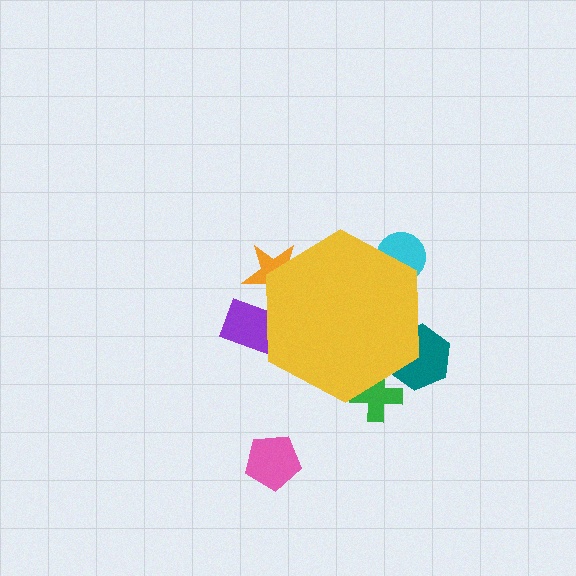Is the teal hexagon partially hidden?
Yes, the teal hexagon is partially hidden behind the yellow hexagon.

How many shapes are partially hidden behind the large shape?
5 shapes are partially hidden.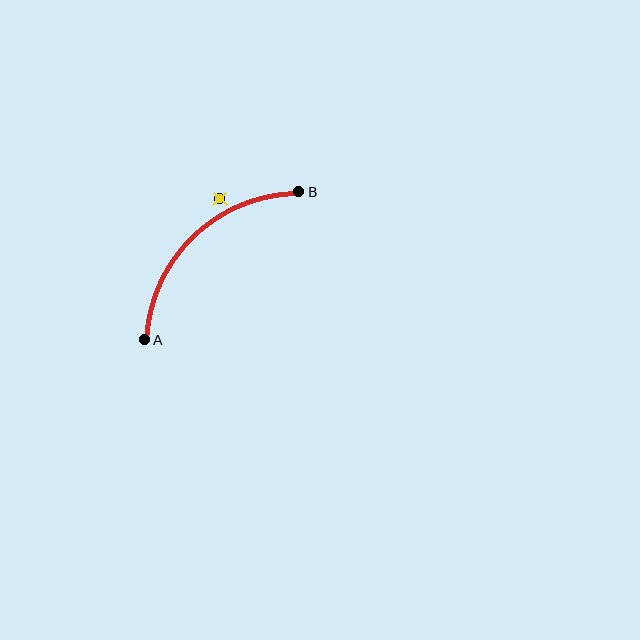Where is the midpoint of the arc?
The arc midpoint is the point on the curve farthest from the straight line joining A and B. It sits above and to the left of that line.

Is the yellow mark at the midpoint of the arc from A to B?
No — the yellow mark does not lie on the arc at all. It sits slightly outside the curve.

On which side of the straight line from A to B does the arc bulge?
The arc bulges above and to the left of the straight line connecting A and B.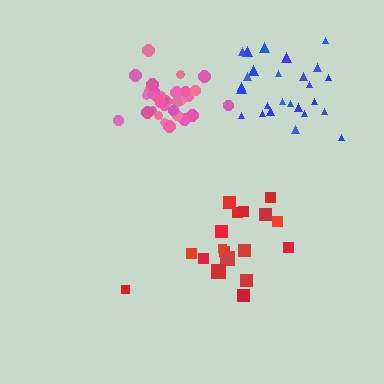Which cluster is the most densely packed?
Pink.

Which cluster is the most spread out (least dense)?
Red.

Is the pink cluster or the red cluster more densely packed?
Pink.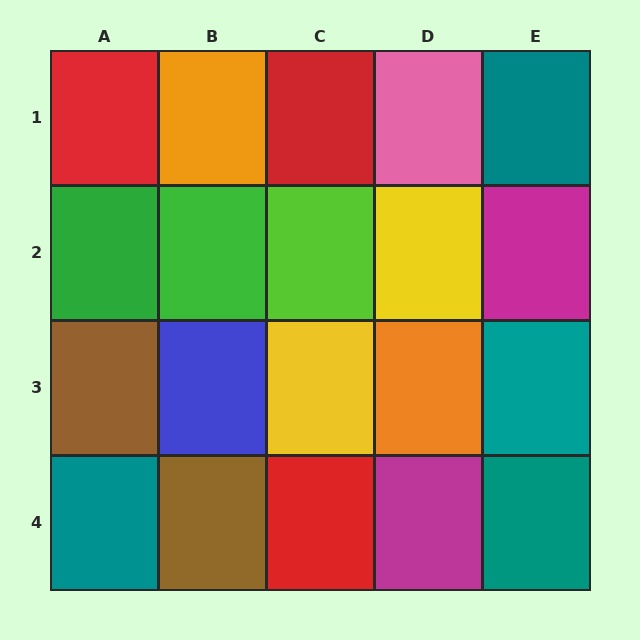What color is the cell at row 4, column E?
Teal.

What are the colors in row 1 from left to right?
Red, orange, red, pink, teal.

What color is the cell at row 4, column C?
Red.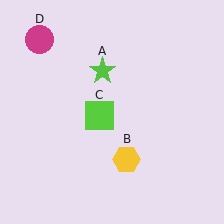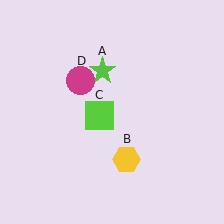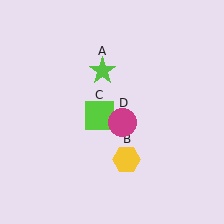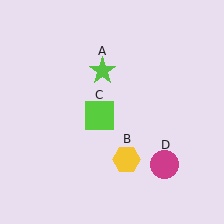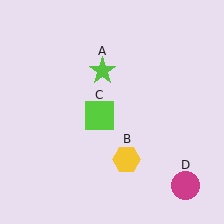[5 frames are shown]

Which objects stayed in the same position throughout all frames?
Lime star (object A) and yellow hexagon (object B) and lime square (object C) remained stationary.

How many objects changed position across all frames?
1 object changed position: magenta circle (object D).